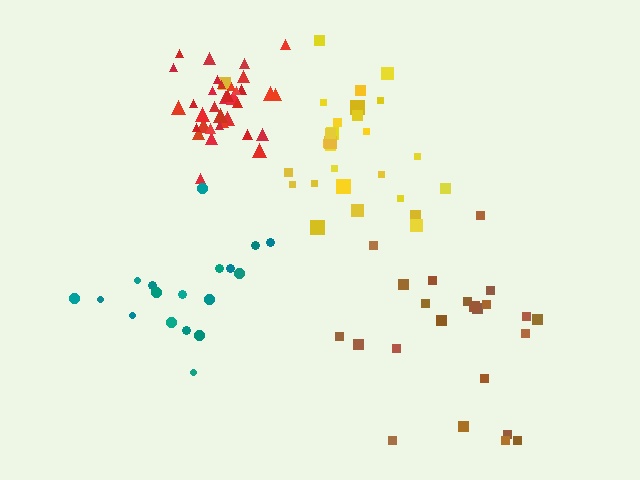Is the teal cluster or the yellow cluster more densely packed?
Yellow.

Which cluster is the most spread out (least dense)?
Brown.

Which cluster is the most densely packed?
Red.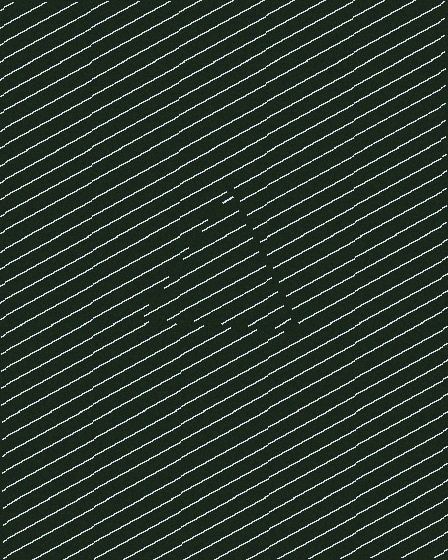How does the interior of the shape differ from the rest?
The interior of the shape contains the same grating, shifted by half a period — the contour is defined by the phase discontinuity where line-ends from the inner and outer gratings abut.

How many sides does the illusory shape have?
3 sides — the line-ends trace a triangle.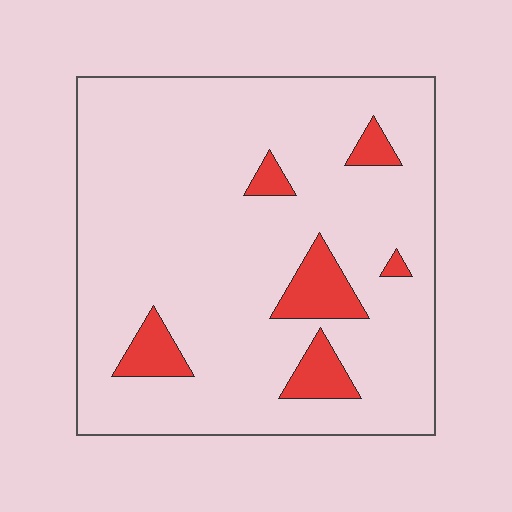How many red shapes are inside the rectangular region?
6.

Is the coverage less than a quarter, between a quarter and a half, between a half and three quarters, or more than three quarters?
Less than a quarter.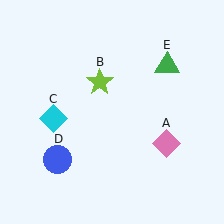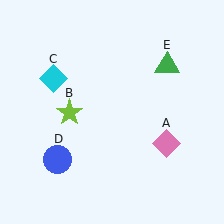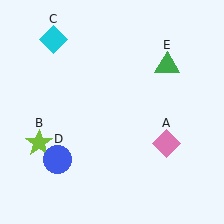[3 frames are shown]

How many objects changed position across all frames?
2 objects changed position: lime star (object B), cyan diamond (object C).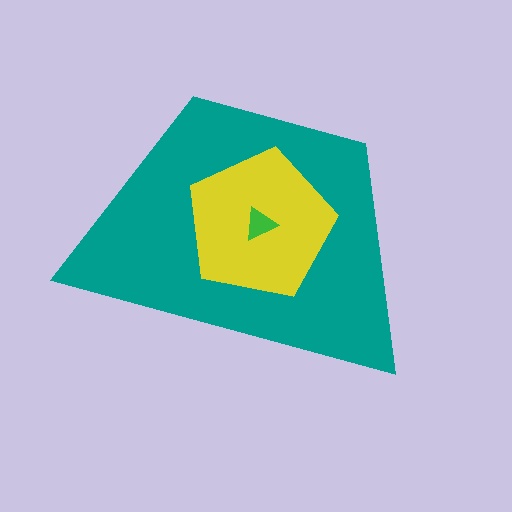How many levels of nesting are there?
3.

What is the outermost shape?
The teal trapezoid.